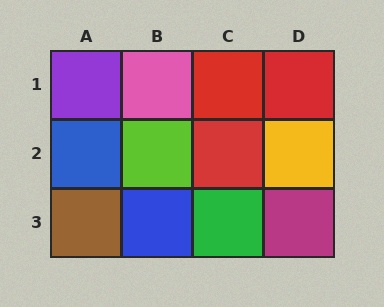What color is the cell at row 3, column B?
Blue.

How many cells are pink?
1 cell is pink.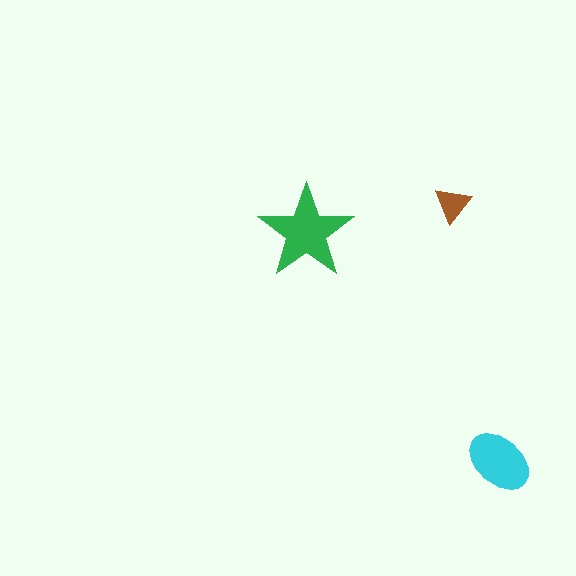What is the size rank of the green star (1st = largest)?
1st.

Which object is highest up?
The brown triangle is topmost.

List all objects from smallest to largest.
The brown triangle, the cyan ellipse, the green star.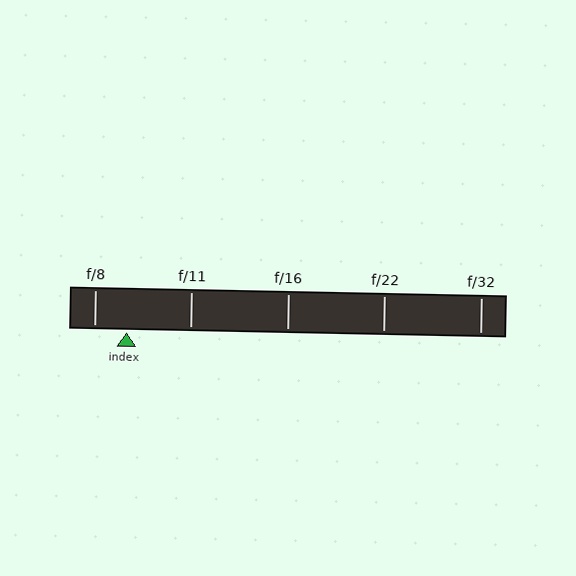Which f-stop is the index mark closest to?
The index mark is closest to f/8.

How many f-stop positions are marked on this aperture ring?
There are 5 f-stop positions marked.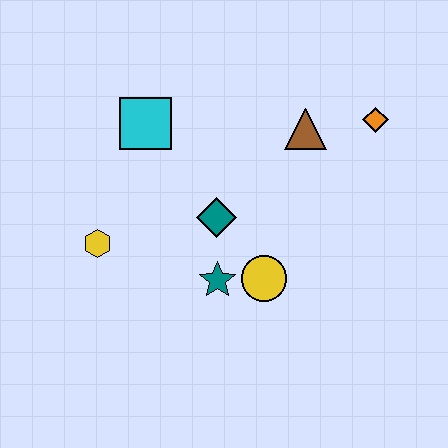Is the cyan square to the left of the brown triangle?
Yes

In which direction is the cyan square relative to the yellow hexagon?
The cyan square is above the yellow hexagon.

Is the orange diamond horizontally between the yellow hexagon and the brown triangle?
No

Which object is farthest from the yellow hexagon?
The orange diamond is farthest from the yellow hexagon.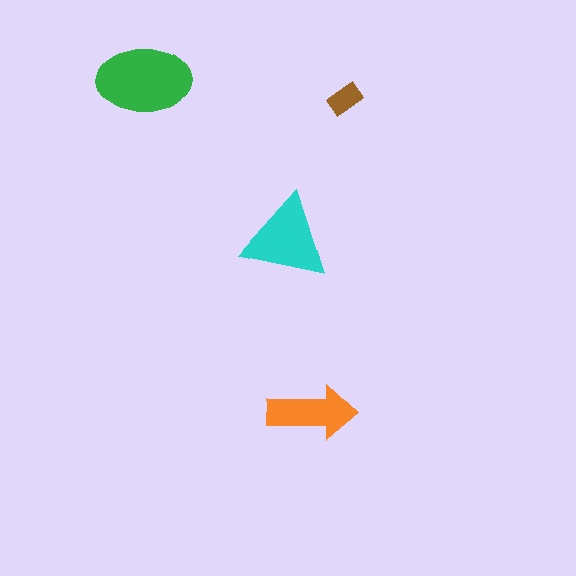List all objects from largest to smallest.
The green ellipse, the cyan triangle, the orange arrow, the brown rectangle.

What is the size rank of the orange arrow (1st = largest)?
3rd.